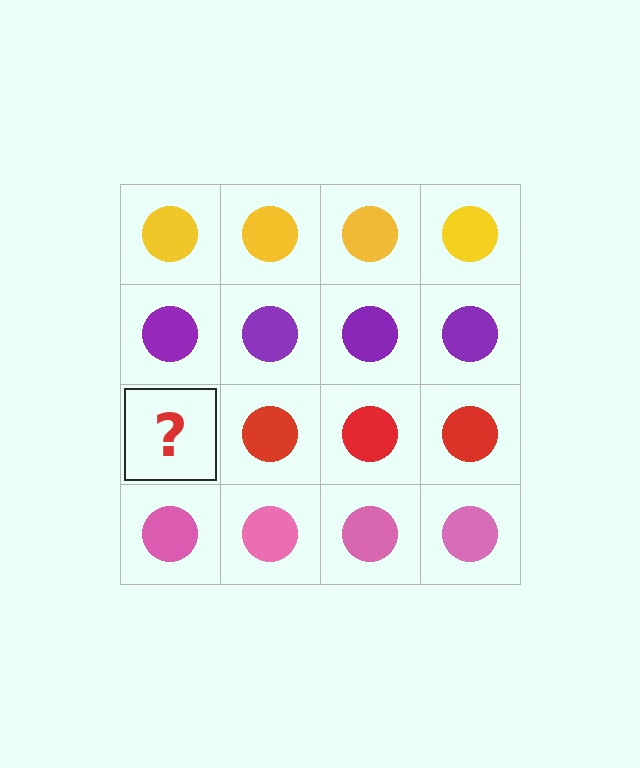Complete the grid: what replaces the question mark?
The question mark should be replaced with a red circle.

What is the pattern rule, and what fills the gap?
The rule is that each row has a consistent color. The gap should be filled with a red circle.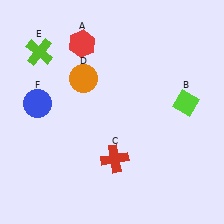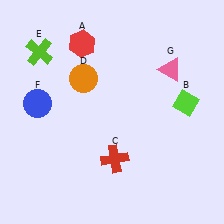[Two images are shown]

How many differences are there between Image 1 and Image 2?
There is 1 difference between the two images.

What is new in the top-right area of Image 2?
A pink triangle (G) was added in the top-right area of Image 2.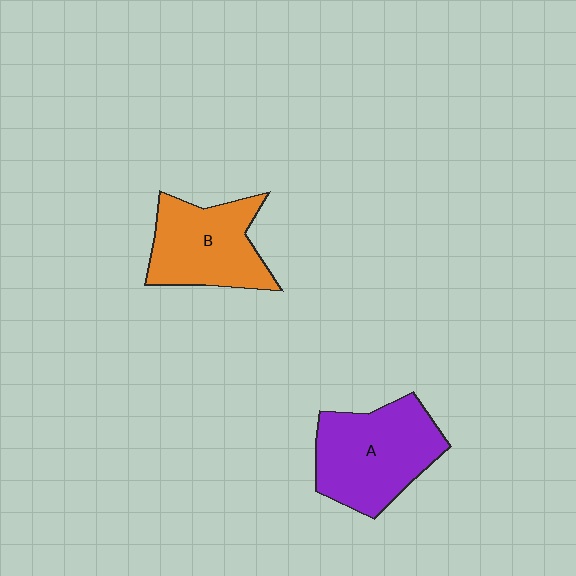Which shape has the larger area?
Shape A (purple).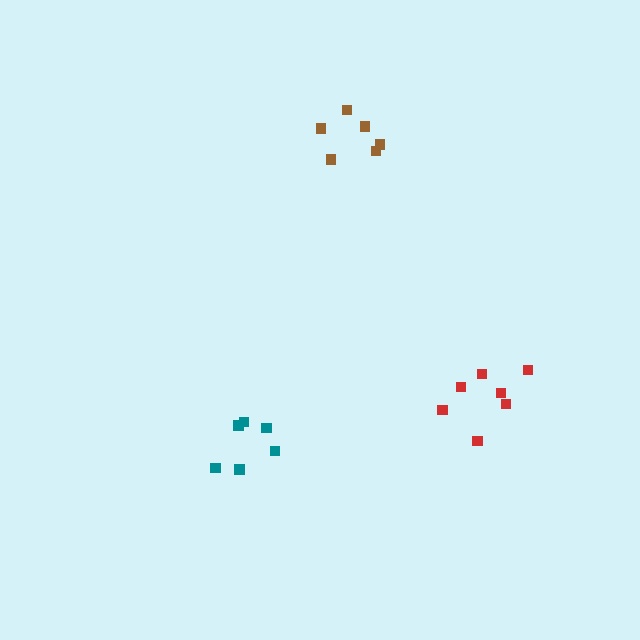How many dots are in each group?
Group 1: 6 dots, Group 2: 7 dots, Group 3: 6 dots (19 total).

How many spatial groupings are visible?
There are 3 spatial groupings.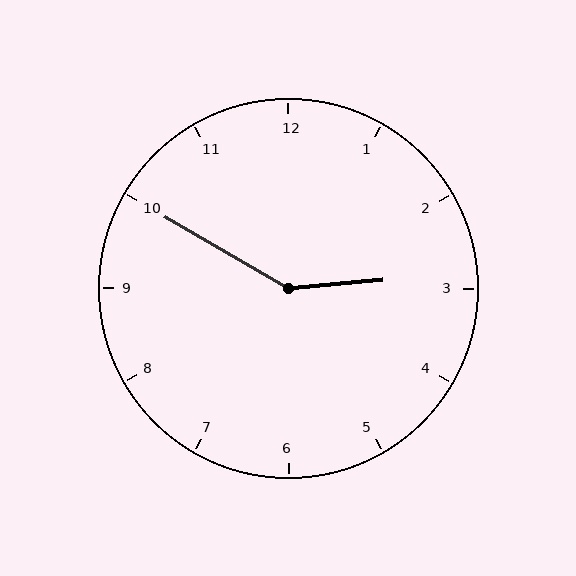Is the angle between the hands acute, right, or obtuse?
It is obtuse.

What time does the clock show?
2:50.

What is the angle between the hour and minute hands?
Approximately 145 degrees.